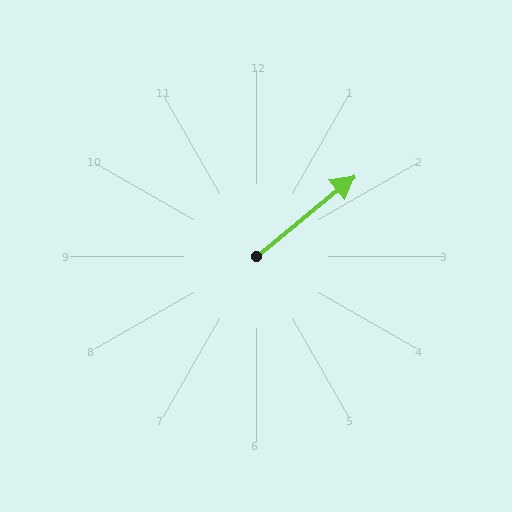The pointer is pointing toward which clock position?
Roughly 2 o'clock.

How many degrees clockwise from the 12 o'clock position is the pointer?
Approximately 51 degrees.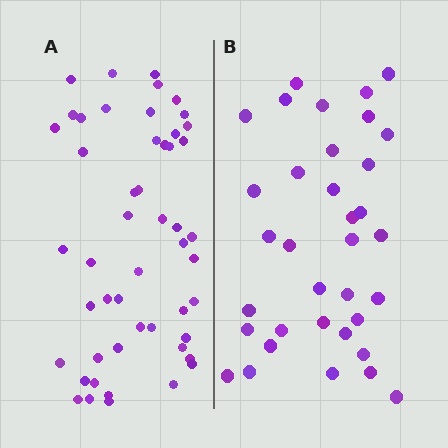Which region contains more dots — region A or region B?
Region A (the left region) has more dots.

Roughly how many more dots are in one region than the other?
Region A has approximately 15 more dots than region B.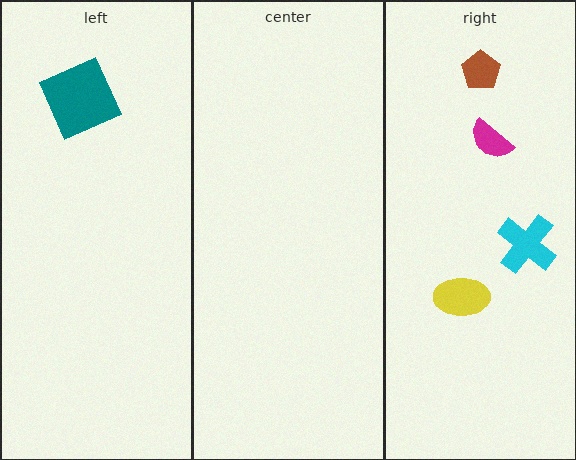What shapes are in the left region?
The teal square.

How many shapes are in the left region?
1.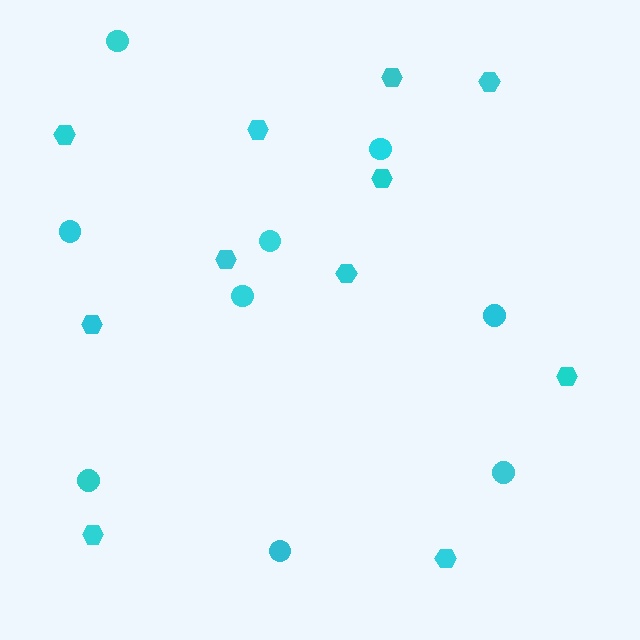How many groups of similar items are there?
There are 2 groups: one group of circles (9) and one group of hexagons (11).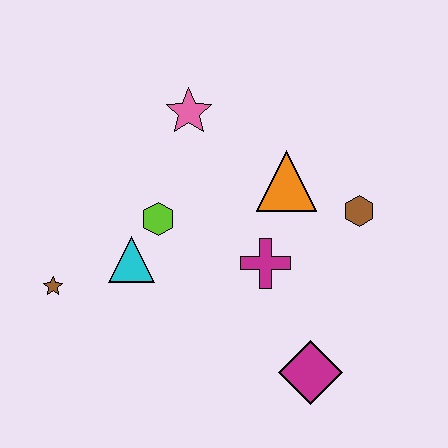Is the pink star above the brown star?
Yes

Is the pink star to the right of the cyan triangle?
Yes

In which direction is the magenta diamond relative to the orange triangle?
The magenta diamond is below the orange triangle.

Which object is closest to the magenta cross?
The orange triangle is closest to the magenta cross.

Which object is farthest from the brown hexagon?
The brown star is farthest from the brown hexagon.